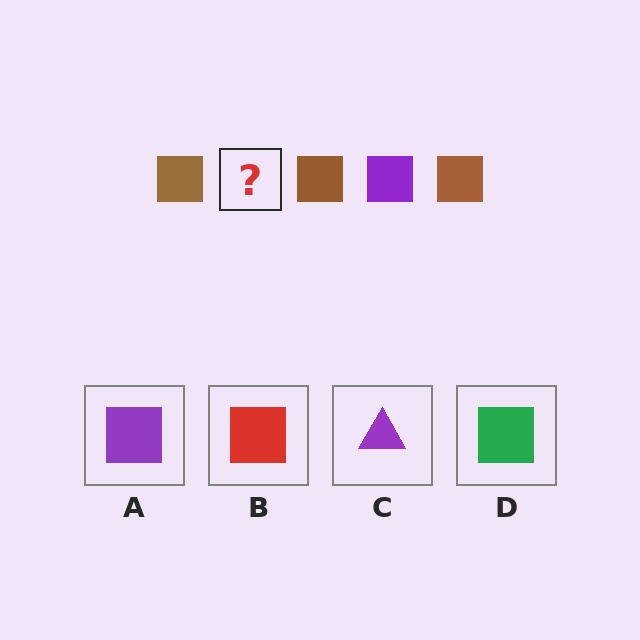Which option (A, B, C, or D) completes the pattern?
A.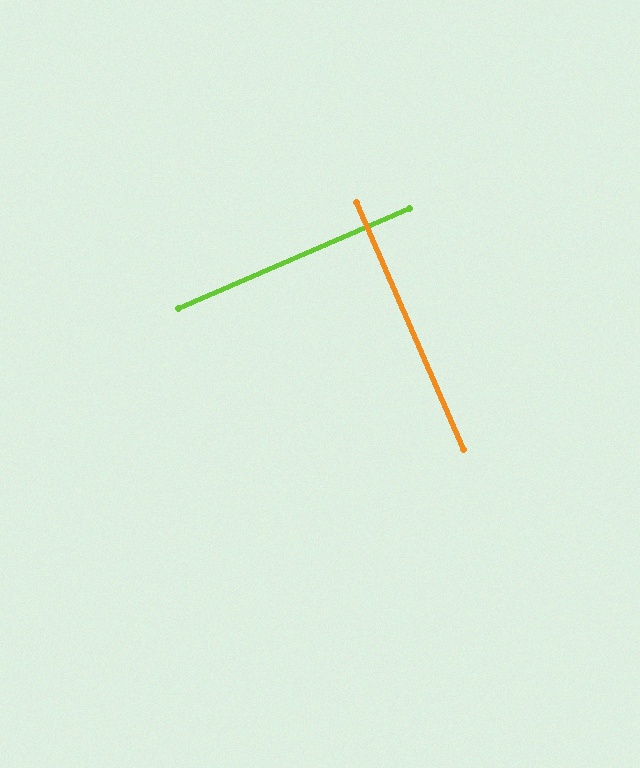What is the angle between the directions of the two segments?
Approximately 90 degrees.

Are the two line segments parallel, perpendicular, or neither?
Perpendicular — they meet at approximately 90°.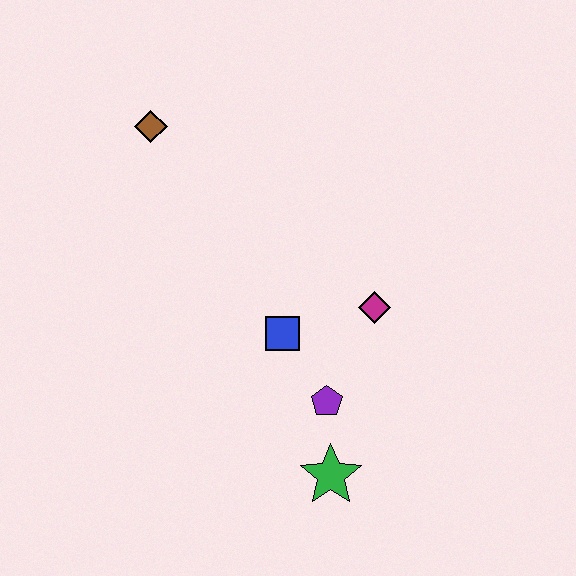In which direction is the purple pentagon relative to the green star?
The purple pentagon is above the green star.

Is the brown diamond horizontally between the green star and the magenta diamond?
No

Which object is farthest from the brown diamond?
The green star is farthest from the brown diamond.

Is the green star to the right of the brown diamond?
Yes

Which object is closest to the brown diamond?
The blue square is closest to the brown diamond.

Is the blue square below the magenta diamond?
Yes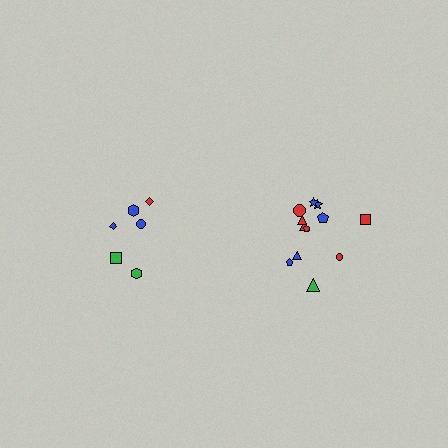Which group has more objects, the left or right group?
The right group.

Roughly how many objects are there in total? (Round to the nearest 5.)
Roughly 20 objects in total.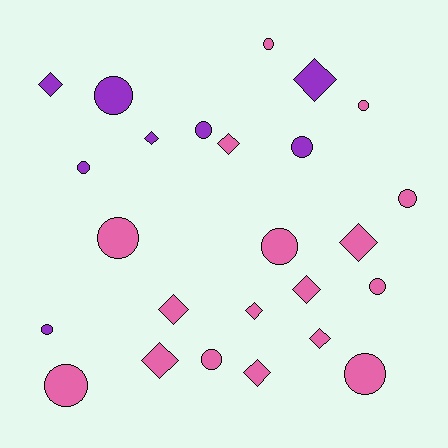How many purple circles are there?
There are 5 purple circles.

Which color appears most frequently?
Pink, with 17 objects.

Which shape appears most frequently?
Circle, with 14 objects.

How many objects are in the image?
There are 25 objects.